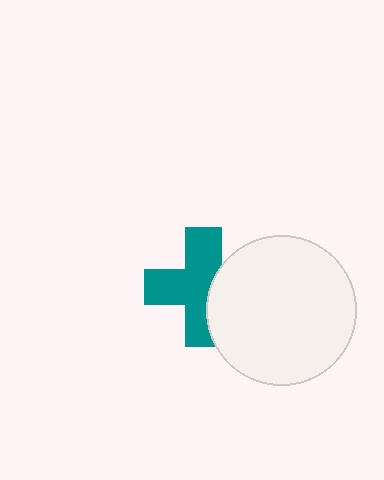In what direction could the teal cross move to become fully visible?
The teal cross could move left. That would shift it out from behind the white circle entirely.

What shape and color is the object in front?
The object in front is a white circle.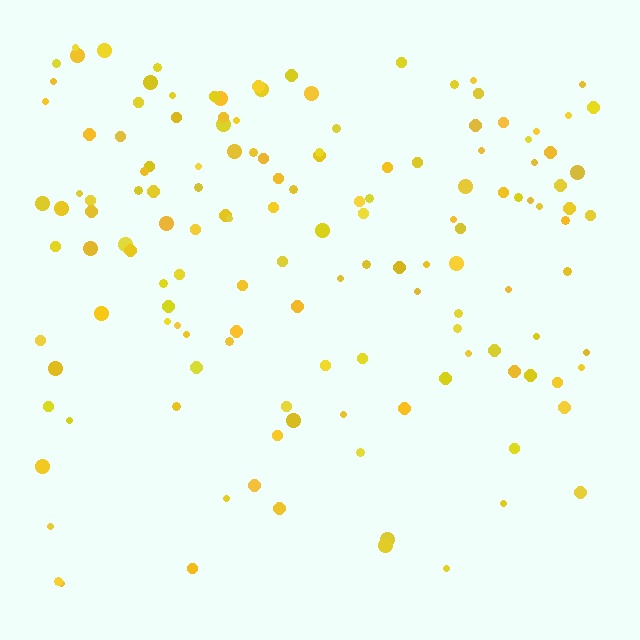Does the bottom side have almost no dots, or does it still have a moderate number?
Still a moderate number, just noticeably fewer than the top.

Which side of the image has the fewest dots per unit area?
The bottom.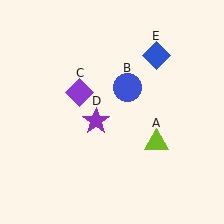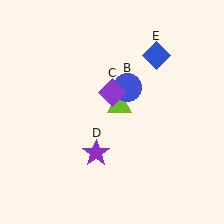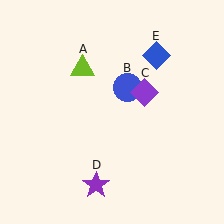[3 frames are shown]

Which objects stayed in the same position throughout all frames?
Blue circle (object B) and blue diamond (object E) remained stationary.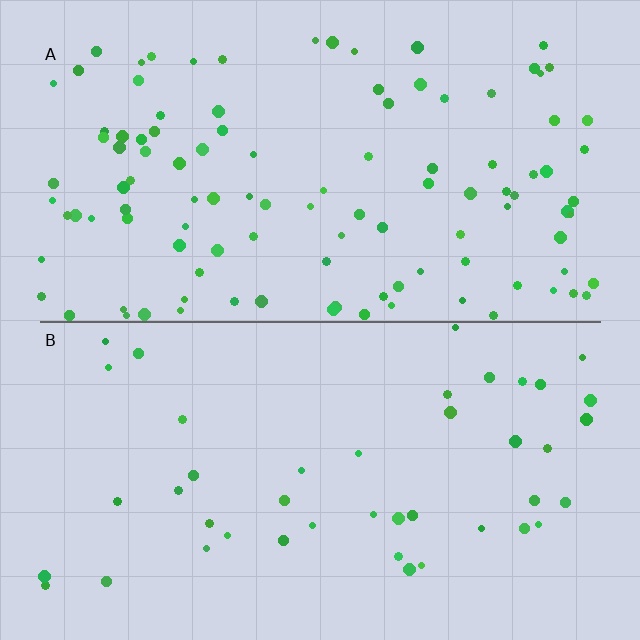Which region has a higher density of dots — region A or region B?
A (the top).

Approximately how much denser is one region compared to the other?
Approximately 2.5× — region A over region B.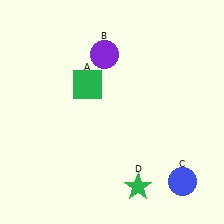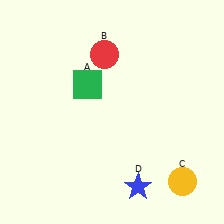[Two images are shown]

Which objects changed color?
B changed from purple to red. C changed from blue to yellow. D changed from green to blue.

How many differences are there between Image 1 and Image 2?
There are 3 differences between the two images.